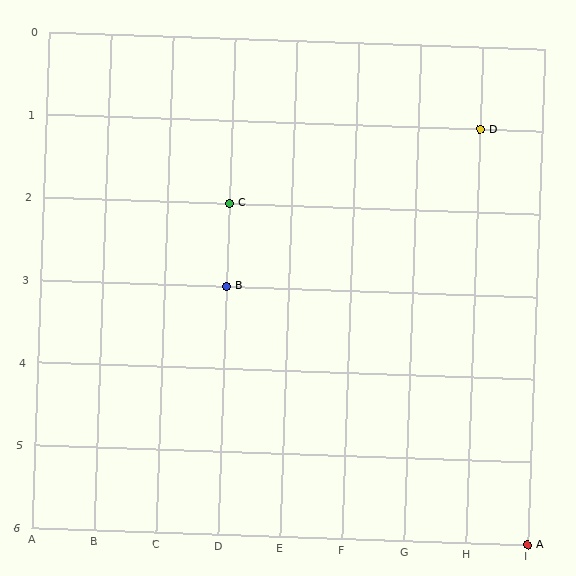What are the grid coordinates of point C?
Point C is at grid coordinates (D, 2).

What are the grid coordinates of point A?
Point A is at grid coordinates (I, 6).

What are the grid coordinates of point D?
Point D is at grid coordinates (H, 1).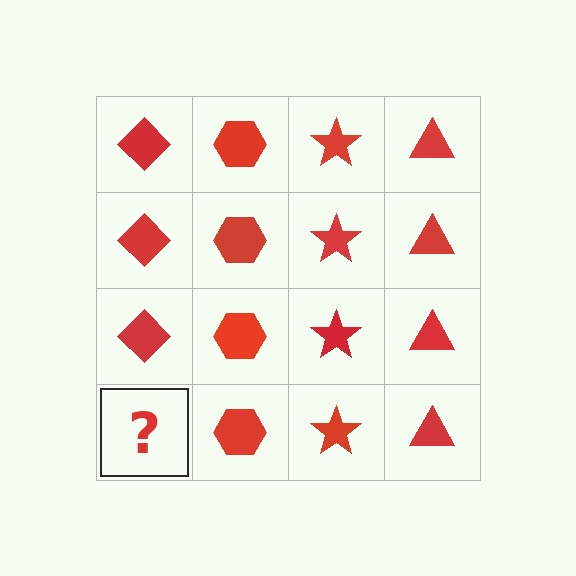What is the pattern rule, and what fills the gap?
The rule is that each column has a consistent shape. The gap should be filled with a red diamond.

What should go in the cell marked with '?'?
The missing cell should contain a red diamond.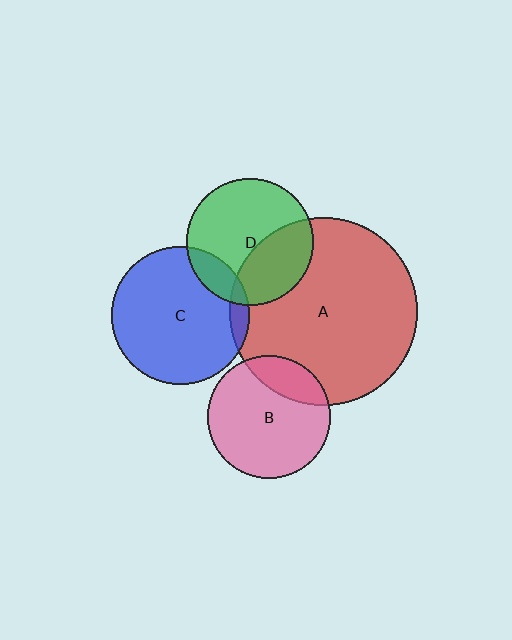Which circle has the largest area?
Circle A (red).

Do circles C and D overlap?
Yes.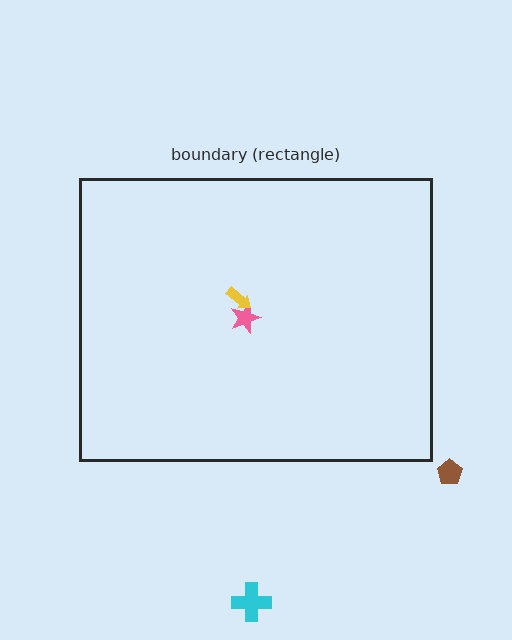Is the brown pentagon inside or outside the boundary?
Outside.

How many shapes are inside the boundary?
2 inside, 2 outside.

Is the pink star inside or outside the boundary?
Inside.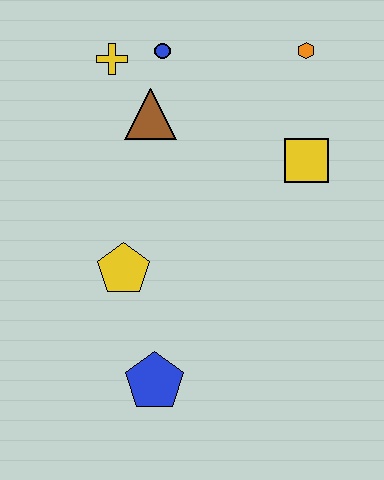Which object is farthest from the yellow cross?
The blue pentagon is farthest from the yellow cross.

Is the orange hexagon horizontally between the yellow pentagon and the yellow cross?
No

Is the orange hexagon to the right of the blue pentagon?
Yes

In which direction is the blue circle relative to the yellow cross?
The blue circle is to the right of the yellow cross.